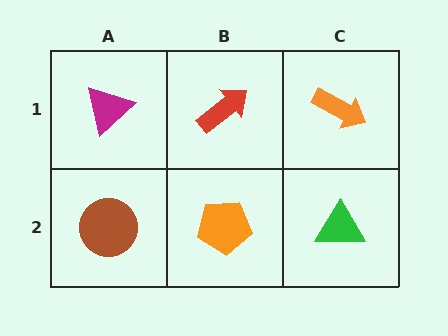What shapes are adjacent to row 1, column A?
A brown circle (row 2, column A), a red arrow (row 1, column B).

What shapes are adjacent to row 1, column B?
An orange pentagon (row 2, column B), a magenta triangle (row 1, column A), an orange arrow (row 1, column C).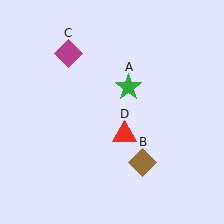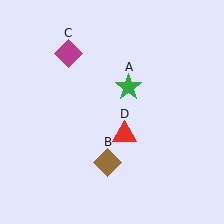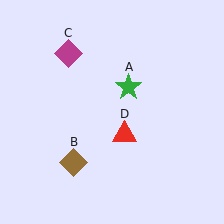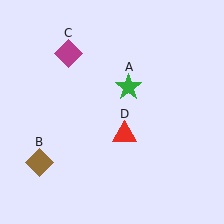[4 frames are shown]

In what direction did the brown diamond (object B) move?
The brown diamond (object B) moved left.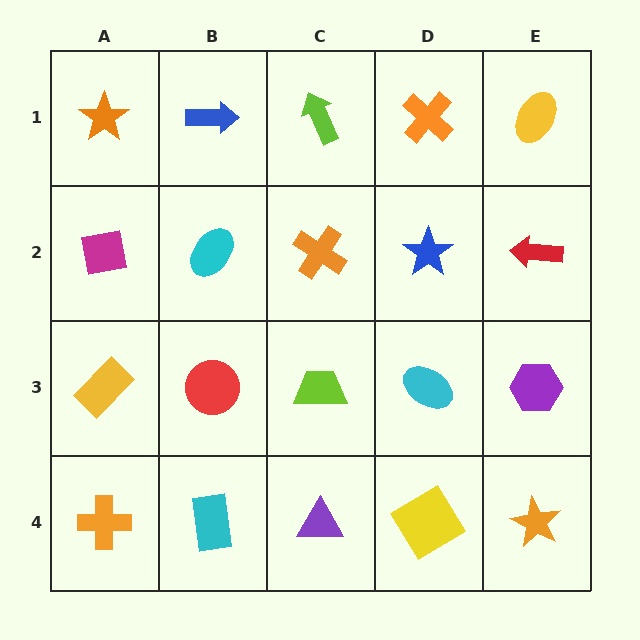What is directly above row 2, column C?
A lime arrow.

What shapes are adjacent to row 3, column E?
A red arrow (row 2, column E), an orange star (row 4, column E), a cyan ellipse (row 3, column D).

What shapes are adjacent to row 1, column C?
An orange cross (row 2, column C), a blue arrow (row 1, column B), an orange cross (row 1, column D).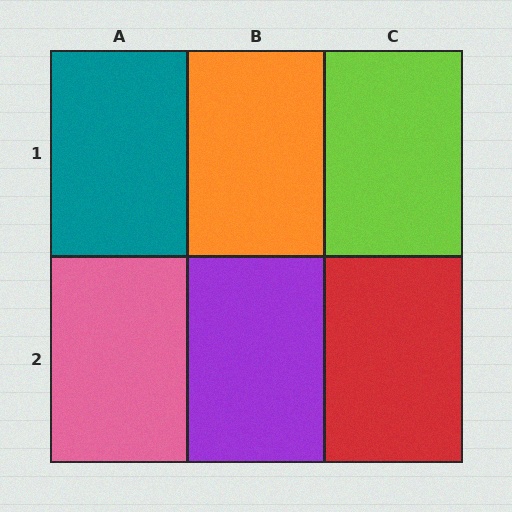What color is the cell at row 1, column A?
Teal.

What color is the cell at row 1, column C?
Lime.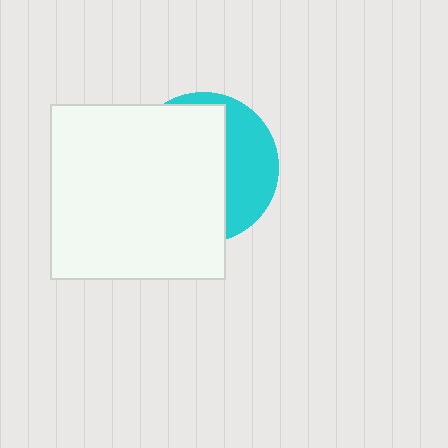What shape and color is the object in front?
The object in front is a white square.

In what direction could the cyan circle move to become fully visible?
The cyan circle could move right. That would shift it out from behind the white square entirely.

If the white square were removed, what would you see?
You would see the complete cyan circle.